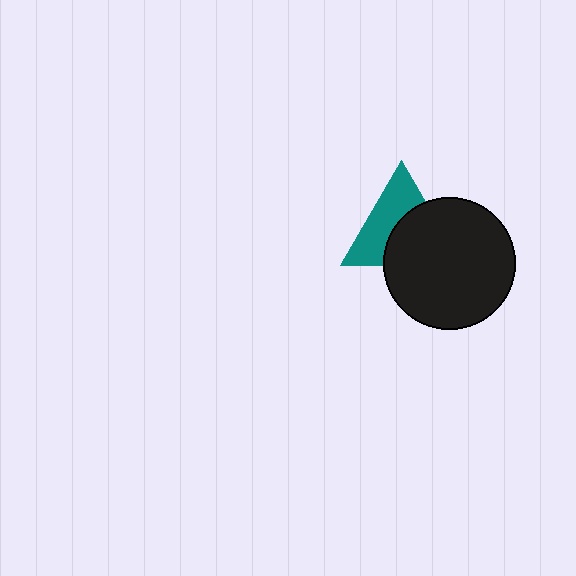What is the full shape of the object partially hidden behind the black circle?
The partially hidden object is a teal triangle.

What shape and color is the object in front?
The object in front is a black circle.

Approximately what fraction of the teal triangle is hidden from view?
Roughly 49% of the teal triangle is hidden behind the black circle.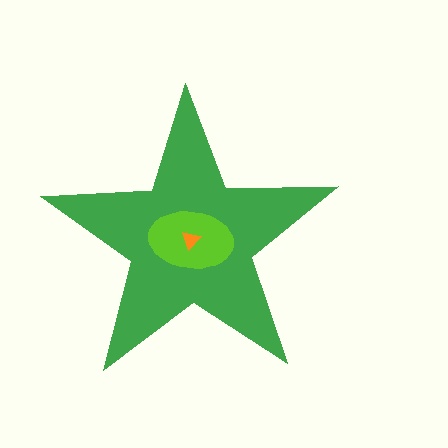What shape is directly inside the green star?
The lime ellipse.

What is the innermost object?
The orange triangle.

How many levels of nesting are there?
3.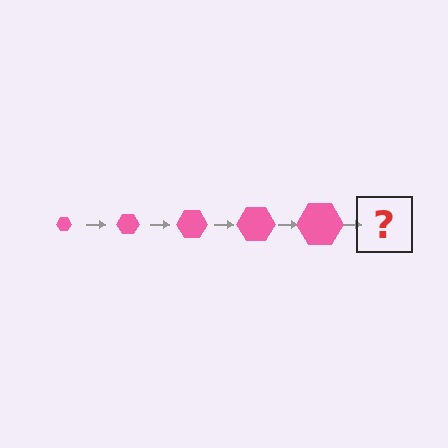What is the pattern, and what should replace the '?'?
The pattern is that the hexagon gets progressively larger each step. The '?' should be a pink hexagon, larger than the previous one.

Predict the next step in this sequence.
The next step is a pink hexagon, larger than the previous one.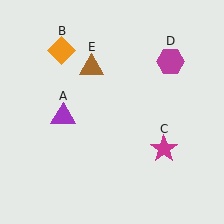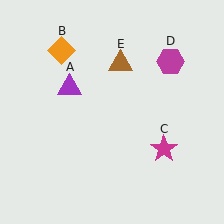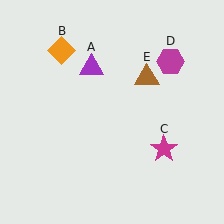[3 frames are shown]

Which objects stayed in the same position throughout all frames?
Orange diamond (object B) and magenta star (object C) and magenta hexagon (object D) remained stationary.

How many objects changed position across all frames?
2 objects changed position: purple triangle (object A), brown triangle (object E).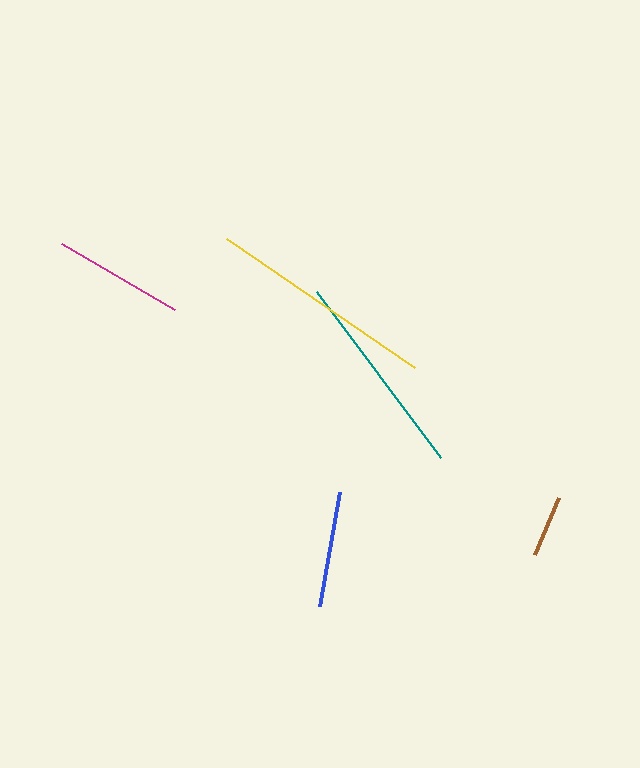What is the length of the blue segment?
The blue segment is approximately 116 pixels long.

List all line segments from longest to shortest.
From longest to shortest: yellow, teal, magenta, blue, brown.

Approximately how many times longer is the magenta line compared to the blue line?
The magenta line is approximately 1.1 times the length of the blue line.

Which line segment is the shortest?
The brown line is the shortest at approximately 62 pixels.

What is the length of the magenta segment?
The magenta segment is approximately 131 pixels long.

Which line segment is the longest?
The yellow line is the longest at approximately 229 pixels.